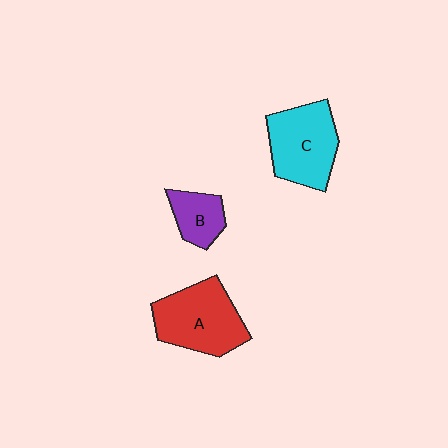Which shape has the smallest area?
Shape B (purple).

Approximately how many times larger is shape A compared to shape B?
Approximately 2.1 times.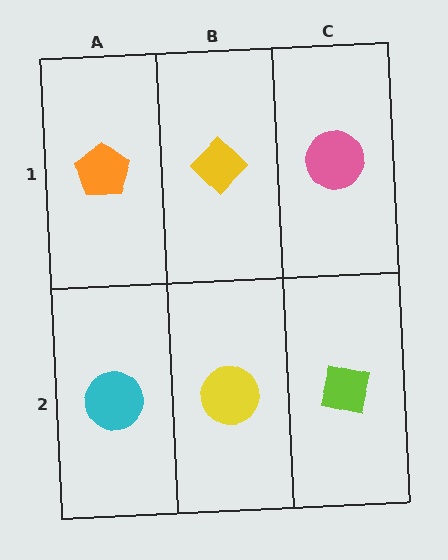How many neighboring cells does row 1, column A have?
2.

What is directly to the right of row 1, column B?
A pink circle.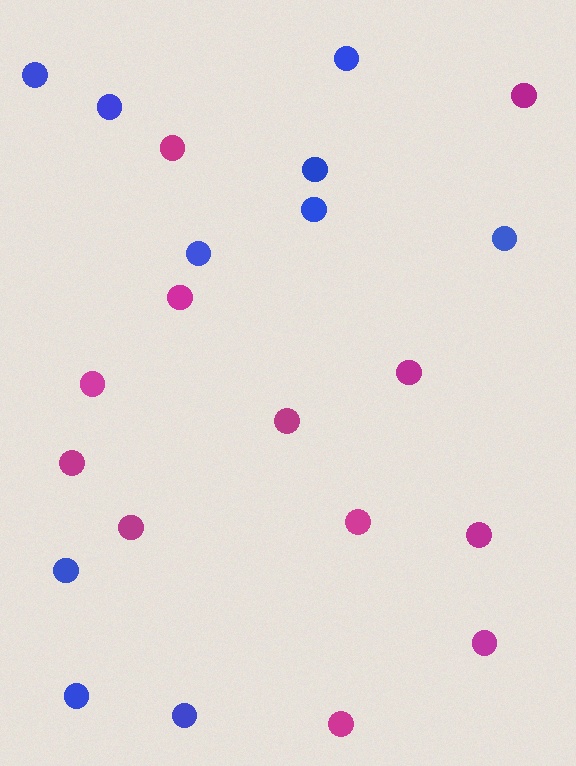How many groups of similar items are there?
There are 2 groups: one group of blue circles (10) and one group of magenta circles (12).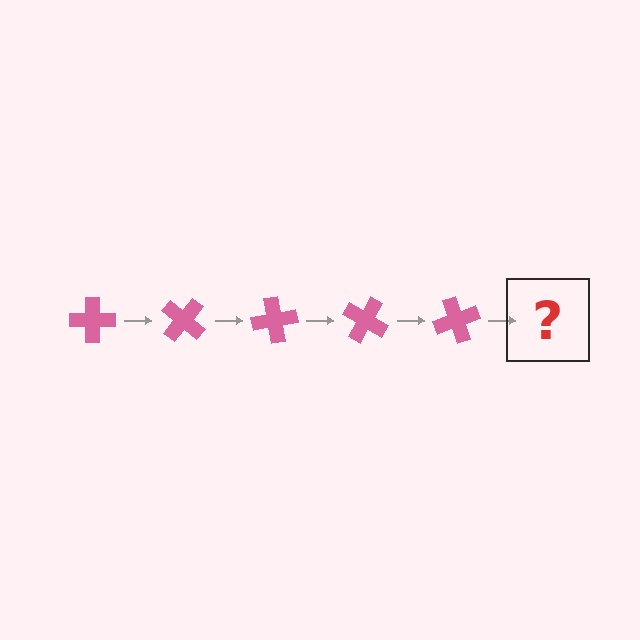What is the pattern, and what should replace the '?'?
The pattern is that the cross rotates 40 degrees each step. The '?' should be a pink cross rotated 200 degrees.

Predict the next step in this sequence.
The next step is a pink cross rotated 200 degrees.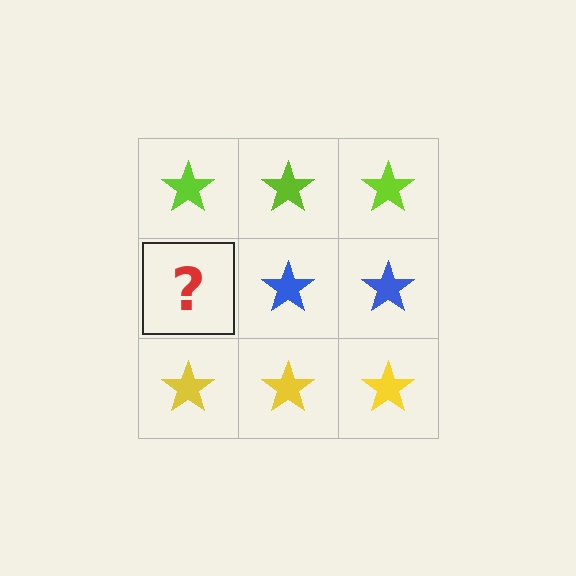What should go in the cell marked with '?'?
The missing cell should contain a blue star.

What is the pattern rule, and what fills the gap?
The rule is that each row has a consistent color. The gap should be filled with a blue star.